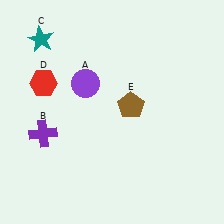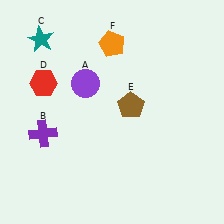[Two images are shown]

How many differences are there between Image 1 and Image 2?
There is 1 difference between the two images.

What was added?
An orange pentagon (F) was added in Image 2.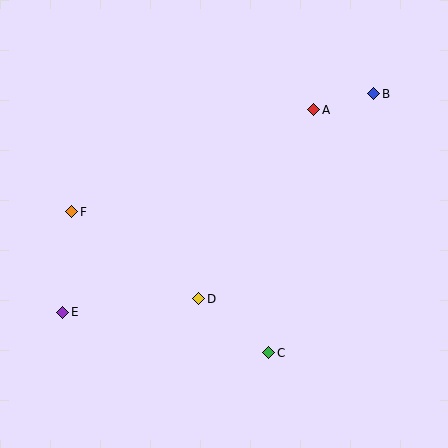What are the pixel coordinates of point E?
Point E is at (63, 312).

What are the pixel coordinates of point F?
Point F is at (72, 212).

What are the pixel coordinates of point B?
Point B is at (374, 94).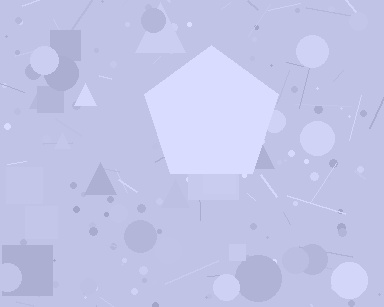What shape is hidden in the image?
A pentagon is hidden in the image.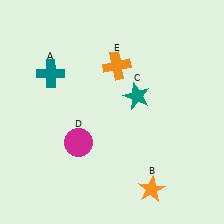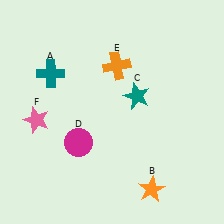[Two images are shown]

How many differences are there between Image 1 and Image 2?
There is 1 difference between the two images.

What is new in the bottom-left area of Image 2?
A pink star (F) was added in the bottom-left area of Image 2.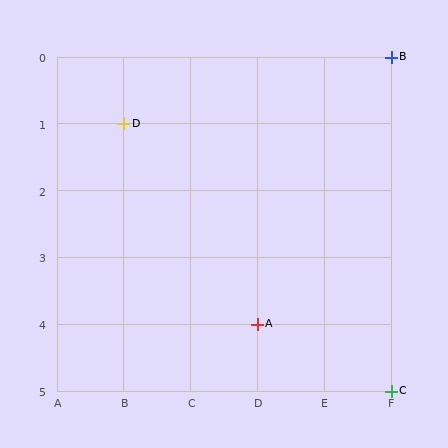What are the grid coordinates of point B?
Point B is at grid coordinates (F, 0).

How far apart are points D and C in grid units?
Points D and C are 4 columns and 4 rows apart (about 5.7 grid units diagonally).